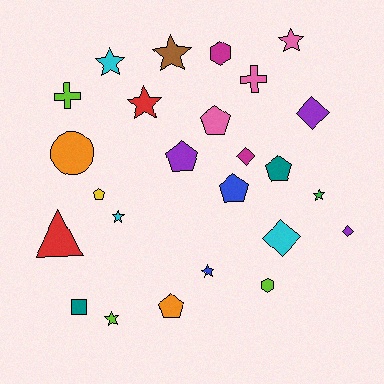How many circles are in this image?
There is 1 circle.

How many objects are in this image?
There are 25 objects.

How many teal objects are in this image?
There are 2 teal objects.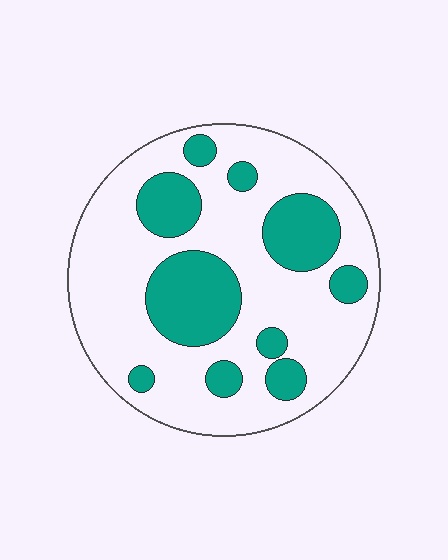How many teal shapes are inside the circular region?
10.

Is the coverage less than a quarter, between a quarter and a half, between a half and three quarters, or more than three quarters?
Between a quarter and a half.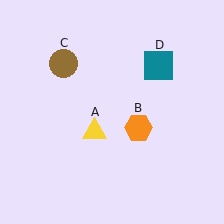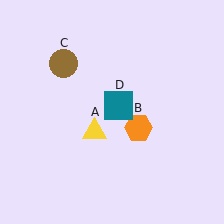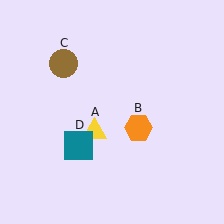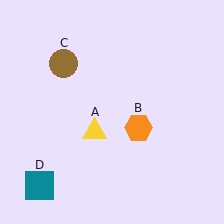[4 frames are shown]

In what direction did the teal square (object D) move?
The teal square (object D) moved down and to the left.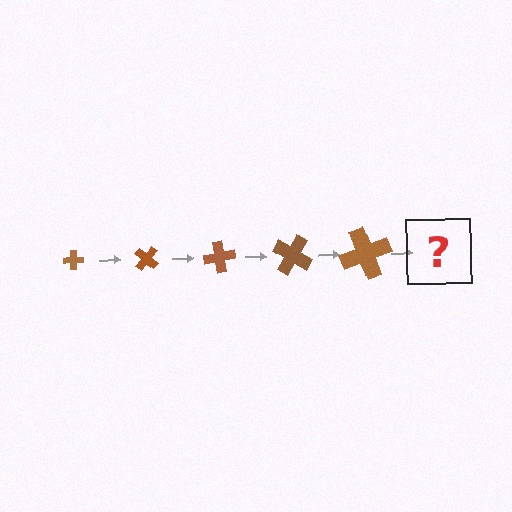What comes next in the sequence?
The next element should be a cross, larger than the previous one and rotated 200 degrees from the start.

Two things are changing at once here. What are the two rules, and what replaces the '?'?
The two rules are that the cross grows larger each step and it rotates 40 degrees each step. The '?' should be a cross, larger than the previous one and rotated 200 degrees from the start.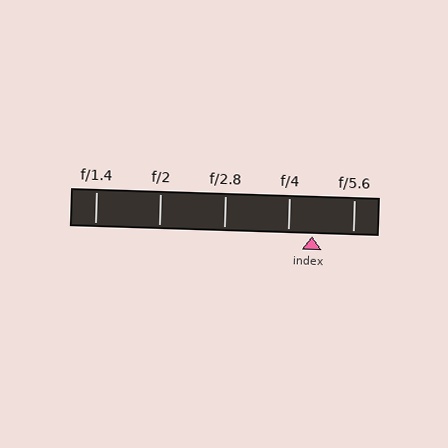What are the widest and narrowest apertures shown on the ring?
The widest aperture shown is f/1.4 and the narrowest is f/5.6.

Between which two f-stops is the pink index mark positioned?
The index mark is between f/4 and f/5.6.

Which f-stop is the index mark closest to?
The index mark is closest to f/4.